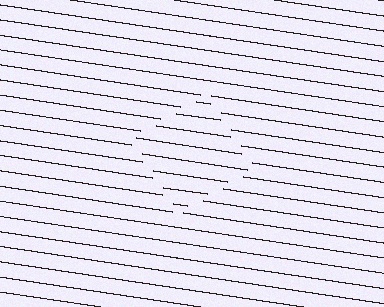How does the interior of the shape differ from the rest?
The interior of the shape contains the same grating, shifted by half a period — the contour is defined by the phase discontinuity where line-ends from the inner and outer gratings abut.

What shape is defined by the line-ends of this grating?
An illusory square. The interior of the shape contains the same grating, shifted by half a period — the contour is defined by the phase discontinuity where line-ends from the inner and outer gratings abut.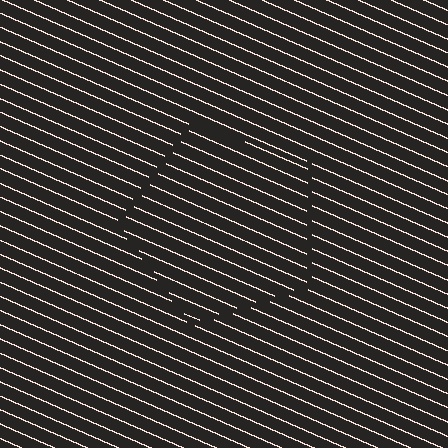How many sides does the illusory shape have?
5 sides — the line-ends trace a pentagon.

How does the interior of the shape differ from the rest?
The interior of the shape contains the same grating, shifted by half a period — the contour is defined by the phase discontinuity where line-ends from the inner and outer gratings abut.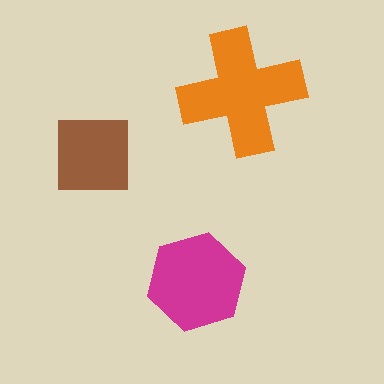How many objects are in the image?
There are 3 objects in the image.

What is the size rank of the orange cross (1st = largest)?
1st.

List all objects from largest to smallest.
The orange cross, the magenta hexagon, the brown square.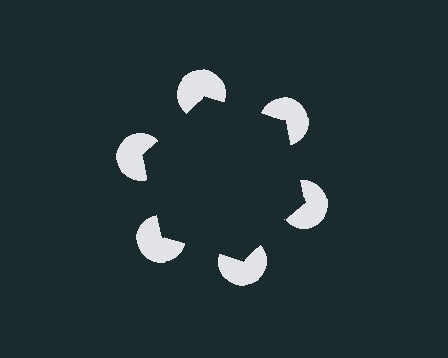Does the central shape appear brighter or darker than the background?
It typically appears slightly darker than the background, even though no actual brightness change is drawn.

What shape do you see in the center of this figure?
An illusory hexagon — its edges are inferred from the aligned wedge cuts in the pac-man discs, not physically drawn.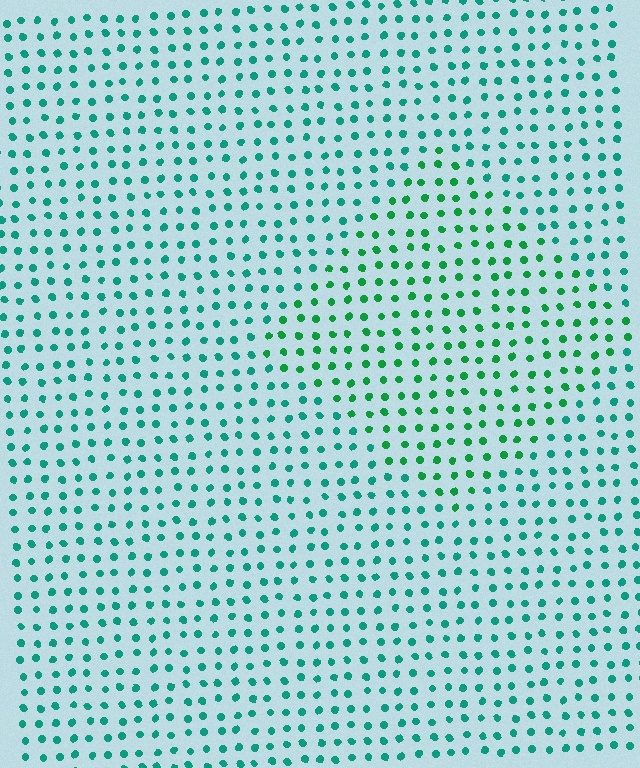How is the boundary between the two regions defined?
The boundary is defined purely by a slight shift in hue (about 29 degrees). Spacing, size, and orientation are identical on both sides.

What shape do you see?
I see a diamond.